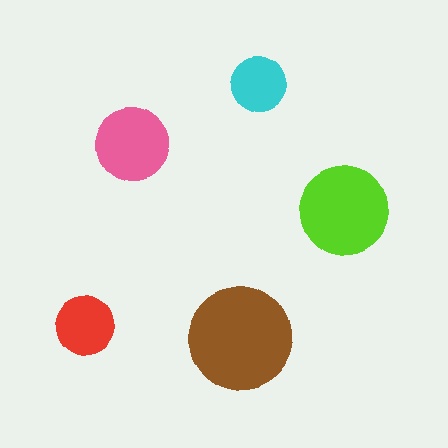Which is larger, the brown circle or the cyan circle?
The brown one.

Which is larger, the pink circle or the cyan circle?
The pink one.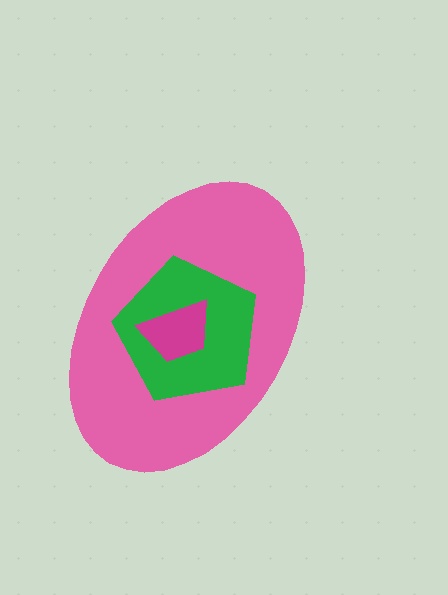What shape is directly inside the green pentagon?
The magenta trapezoid.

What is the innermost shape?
The magenta trapezoid.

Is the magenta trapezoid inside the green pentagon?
Yes.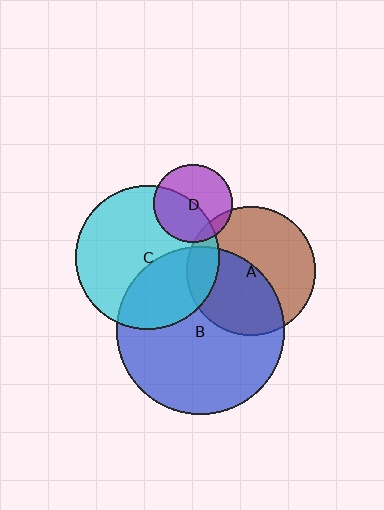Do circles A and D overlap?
Yes.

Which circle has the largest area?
Circle B (blue).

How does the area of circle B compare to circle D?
Approximately 4.6 times.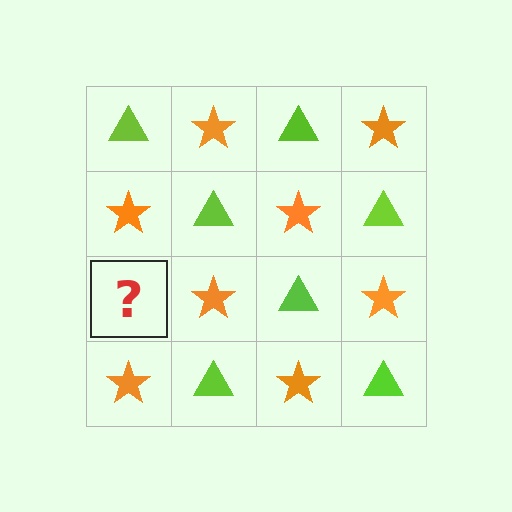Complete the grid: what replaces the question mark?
The question mark should be replaced with a lime triangle.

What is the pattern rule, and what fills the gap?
The rule is that it alternates lime triangle and orange star in a checkerboard pattern. The gap should be filled with a lime triangle.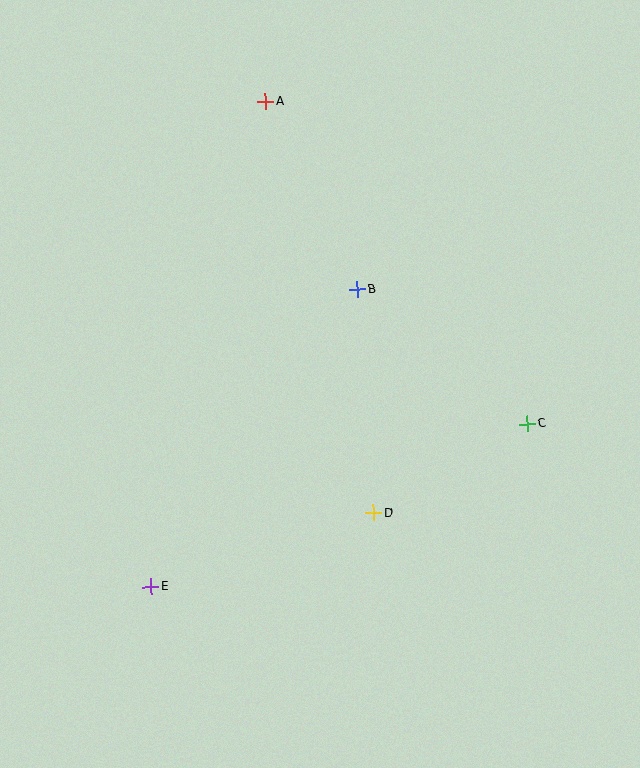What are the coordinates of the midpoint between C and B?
The midpoint between C and B is at (442, 357).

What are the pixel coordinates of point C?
Point C is at (527, 424).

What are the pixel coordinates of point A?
Point A is at (265, 102).